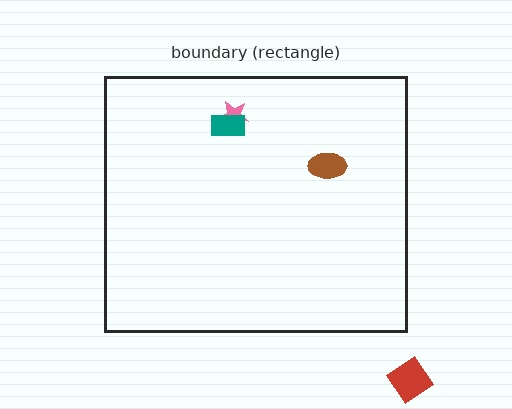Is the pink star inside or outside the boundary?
Inside.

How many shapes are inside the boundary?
3 inside, 1 outside.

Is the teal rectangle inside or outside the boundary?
Inside.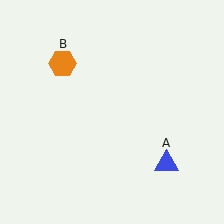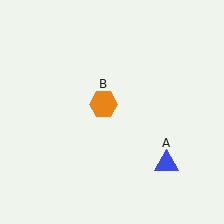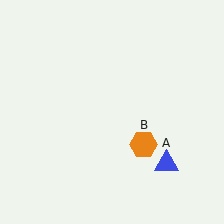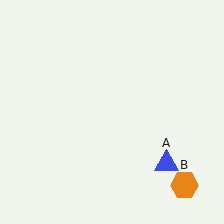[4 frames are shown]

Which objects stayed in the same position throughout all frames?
Blue triangle (object A) remained stationary.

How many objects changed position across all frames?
1 object changed position: orange hexagon (object B).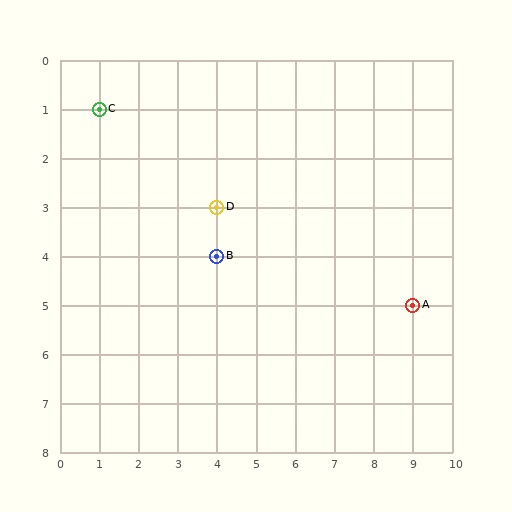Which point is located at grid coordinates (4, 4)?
Point B is at (4, 4).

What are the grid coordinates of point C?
Point C is at grid coordinates (1, 1).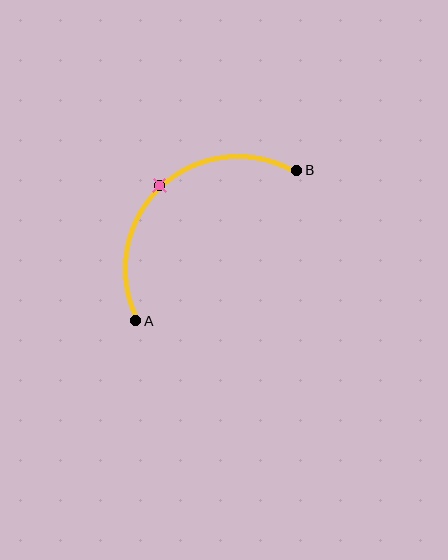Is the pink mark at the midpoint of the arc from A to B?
Yes. The pink mark lies on the arc at equal arc-length from both A and B — it is the arc midpoint.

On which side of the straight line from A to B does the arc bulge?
The arc bulges above and to the left of the straight line connecting A and B.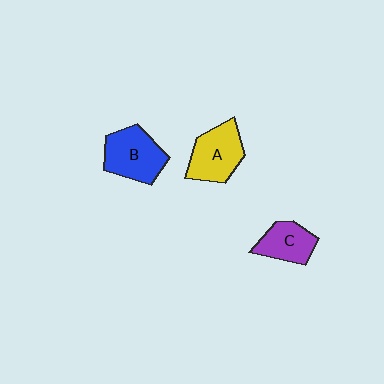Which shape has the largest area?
Shape B (blue).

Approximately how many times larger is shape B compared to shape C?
Approximately 1.4 times.